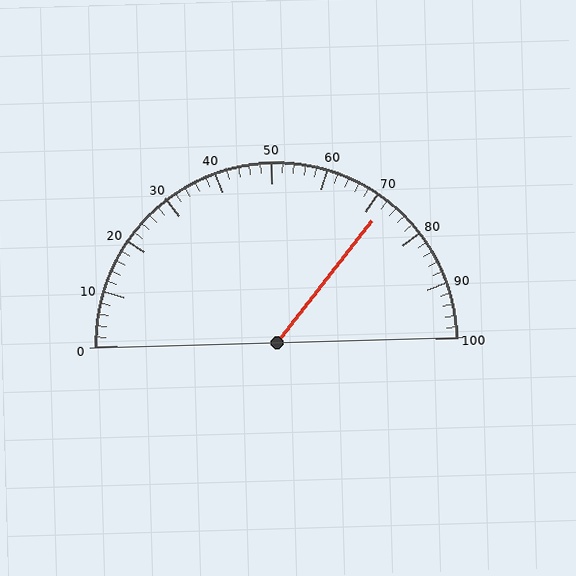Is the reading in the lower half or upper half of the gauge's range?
The reading is in the upper half of the range (0 to 100).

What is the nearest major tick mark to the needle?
The nearest major tick mark is 70.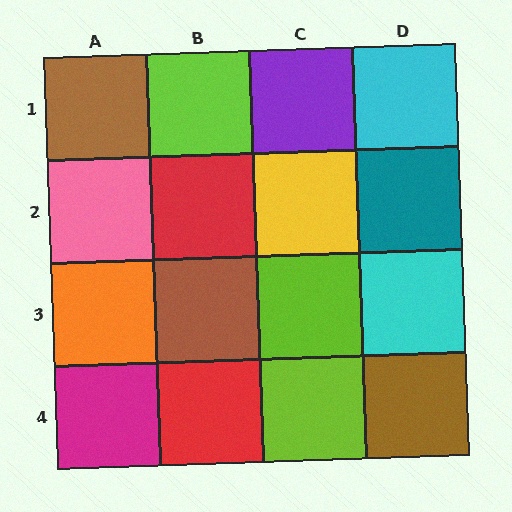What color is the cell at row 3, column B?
Brown.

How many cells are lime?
3 cells are lime.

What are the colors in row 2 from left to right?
Pink, red, yellow, teal.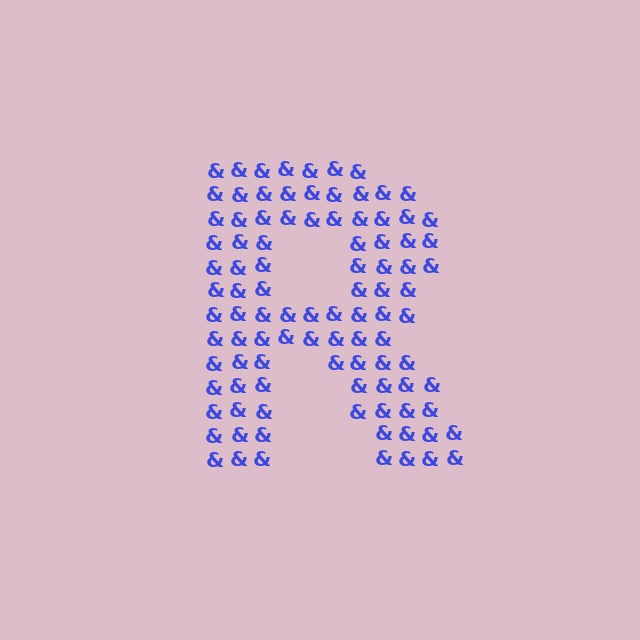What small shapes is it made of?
It is made of small ampersands.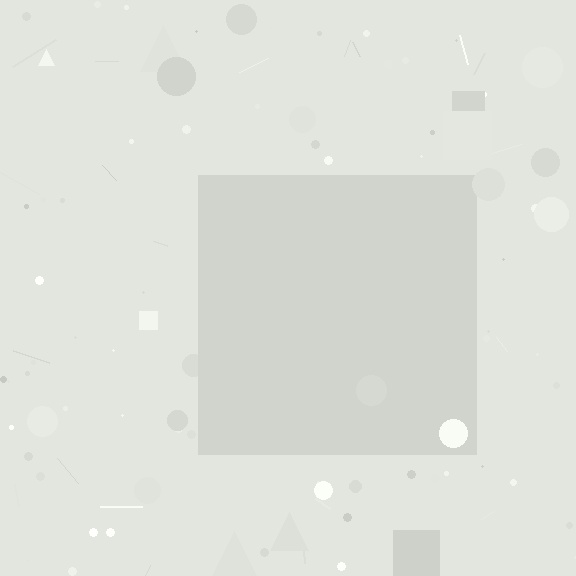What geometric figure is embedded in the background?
A square is embedded in the background.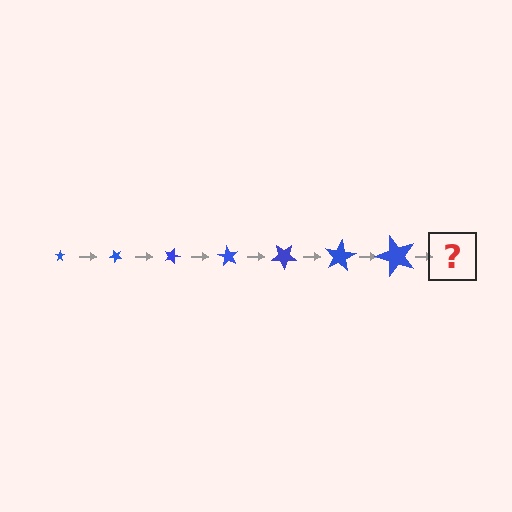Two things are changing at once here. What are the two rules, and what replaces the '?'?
The two rules are that the star grows larger each step and it rotates 45 degrees each step. The '?' should be a star, larger than the previous one and rotated 315 degrees from the start.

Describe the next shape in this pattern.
It should be a star, larger than the previous one and rotated 315 degrees from the start.